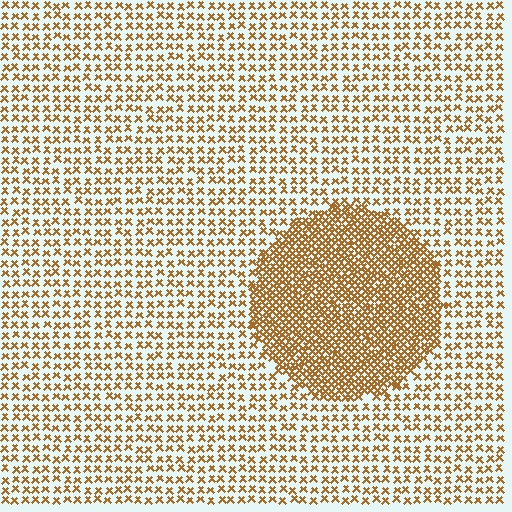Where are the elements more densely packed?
The elements are more densely packed inside the circle boundary.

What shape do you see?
I see a circle.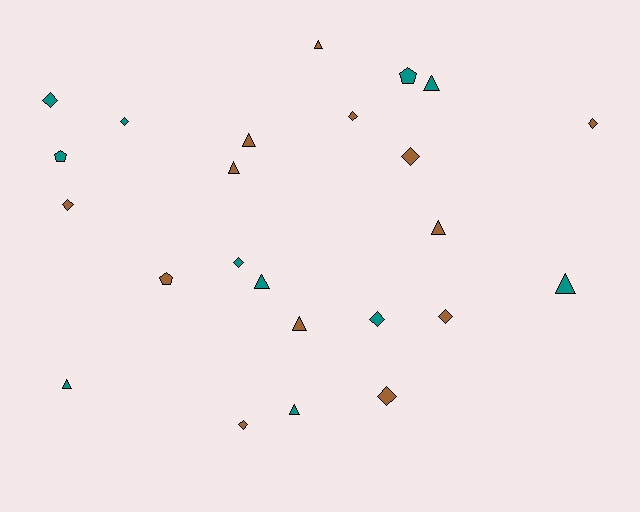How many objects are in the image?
There are 24 objects.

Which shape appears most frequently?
Diamond, with 11 objects.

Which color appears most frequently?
Brown, with 13 objects.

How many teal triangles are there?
There are 5 teal triangles.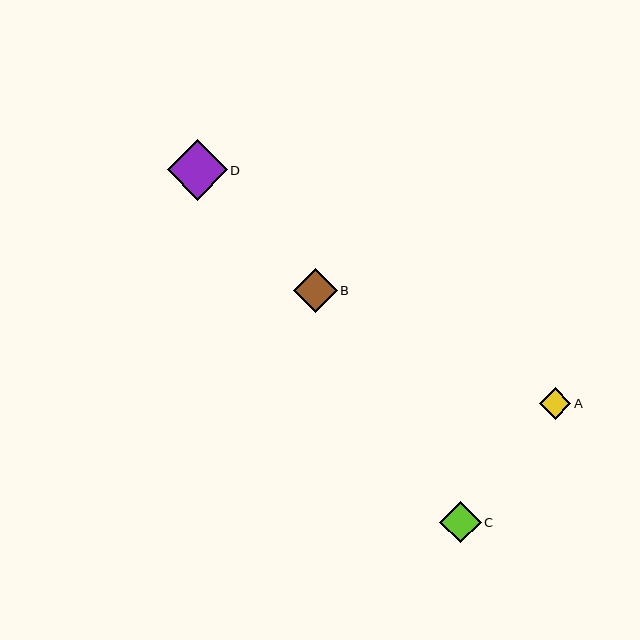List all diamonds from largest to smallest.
From largest to smallest: D, B, C, A.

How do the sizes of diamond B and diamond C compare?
Diamond B and diamond C are approximately the same size.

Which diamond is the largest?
Diamond D is the largest with a size of approximately 60 pixels.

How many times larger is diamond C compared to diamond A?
Diamond C is approximately 1.3 times the size of diamond A.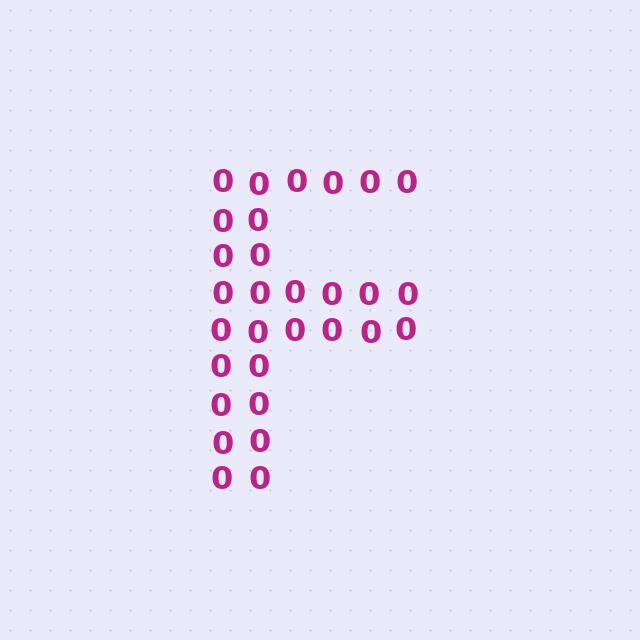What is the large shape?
The large shape is the letter F.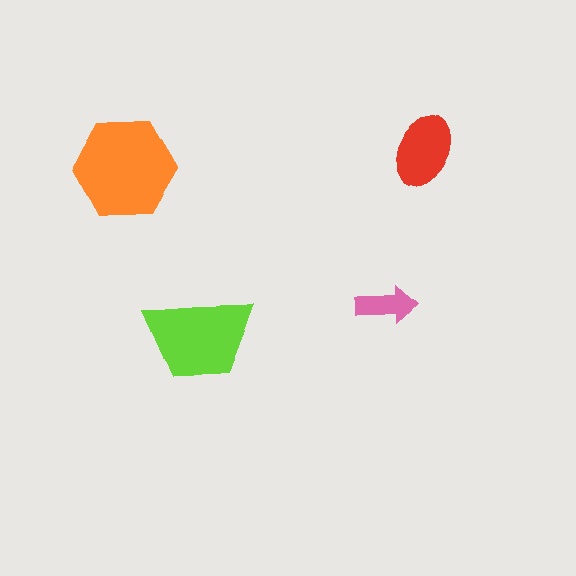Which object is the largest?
The orange hexagon.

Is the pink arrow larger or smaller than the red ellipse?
Smaller.